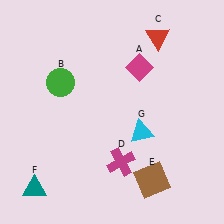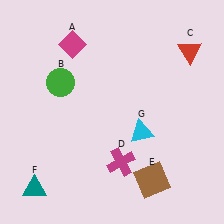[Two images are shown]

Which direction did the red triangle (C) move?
The red triangle (C) moved right.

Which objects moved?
The objects that moved are: the magenta diamond (A), the red triangle (C).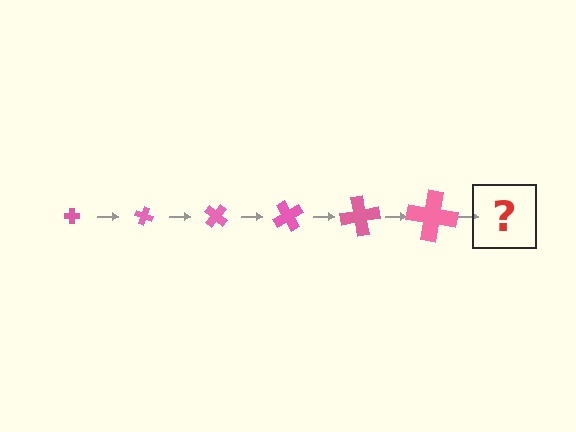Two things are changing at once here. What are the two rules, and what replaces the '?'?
The two rules are that the cross grows larger each step and it rotates 20 degrees each step. The '?' should be a cross, larger than the previous one and rotated 120 degrees from the start.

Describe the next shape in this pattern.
It should be a cross, larger than the previous one and rotated 120 degrees from the start.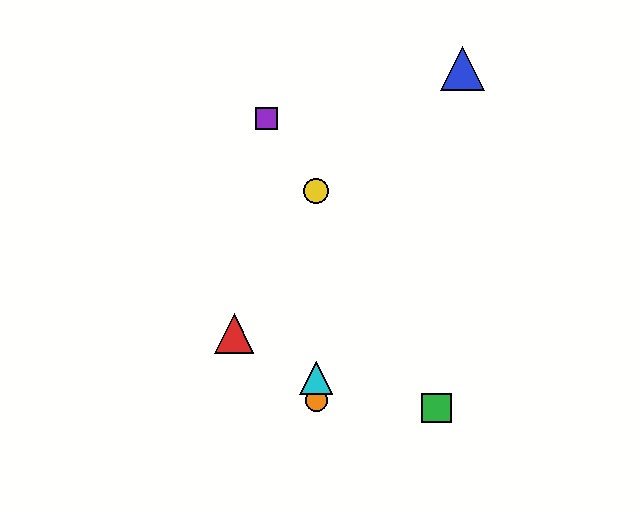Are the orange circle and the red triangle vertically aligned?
No, the orange circle is at x≈316 and the red triangle is at x≈234.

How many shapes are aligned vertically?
3 shapes (the yellow circle, the orange circle, the cyan triangle) are aligned vertically.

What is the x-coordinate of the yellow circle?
The yellow circle is at x≈316.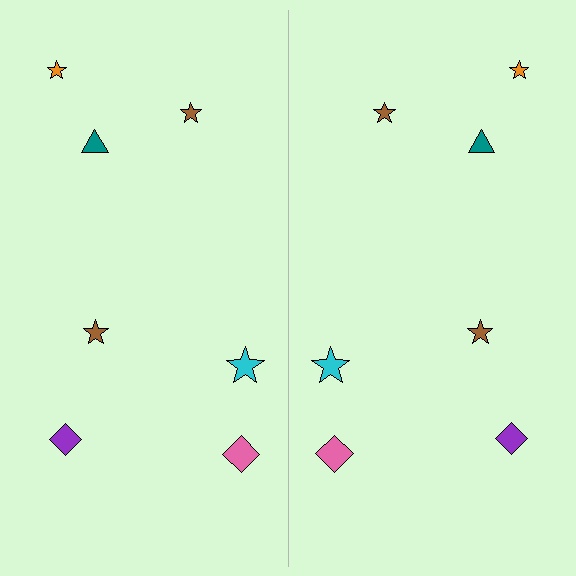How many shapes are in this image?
There are 14 shapes in this image.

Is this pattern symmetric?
Yes, this pattern has bilateral (reflection) symmetry.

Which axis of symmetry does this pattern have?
The pattern has a vertical axis of symmetry running through the center of the image.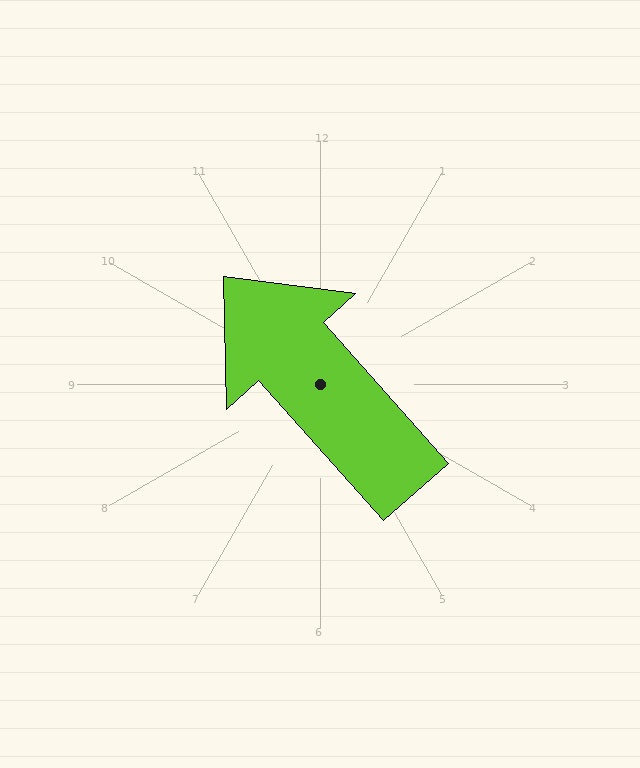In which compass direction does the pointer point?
Northwest.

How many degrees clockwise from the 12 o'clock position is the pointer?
Approximately 318 degrees.